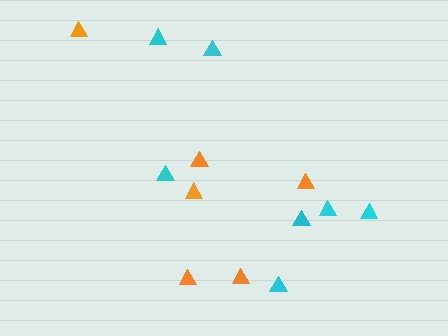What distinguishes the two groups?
There are 2 groups: one group of orange triangles (6) and one group of cyan triangles (7).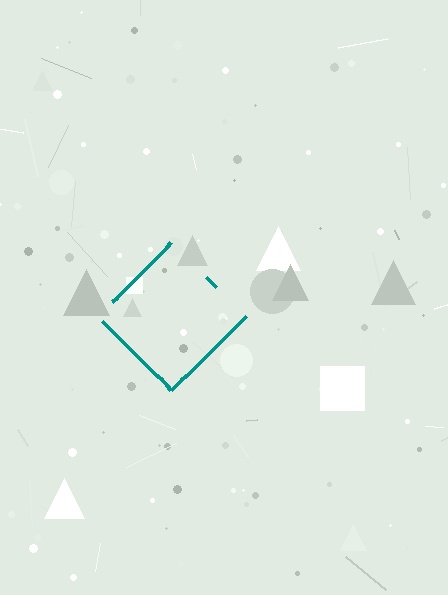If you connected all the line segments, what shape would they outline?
They would outline a diamond.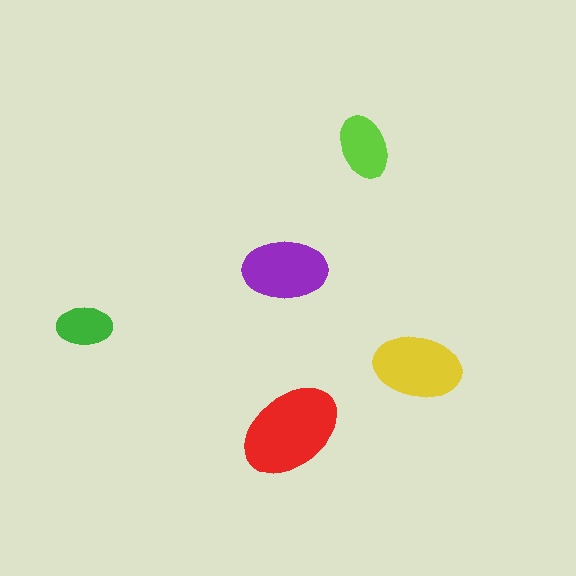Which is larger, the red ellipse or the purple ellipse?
The red one.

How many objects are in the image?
There are 5 objects in the image.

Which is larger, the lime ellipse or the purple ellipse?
The purple one.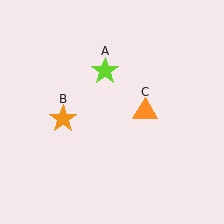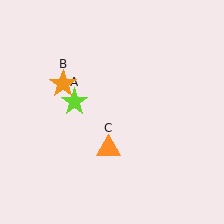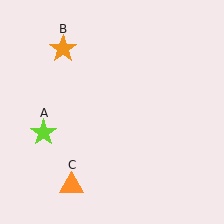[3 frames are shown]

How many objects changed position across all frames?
3 objects changed position: lime star (object A), orange star (object B), orange triangle (object C).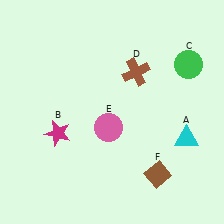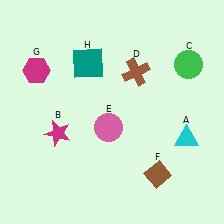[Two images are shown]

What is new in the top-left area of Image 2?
A teal square (H) was added in the top-left area of Image 2.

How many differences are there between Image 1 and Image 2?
There are 2 differences between the two images.